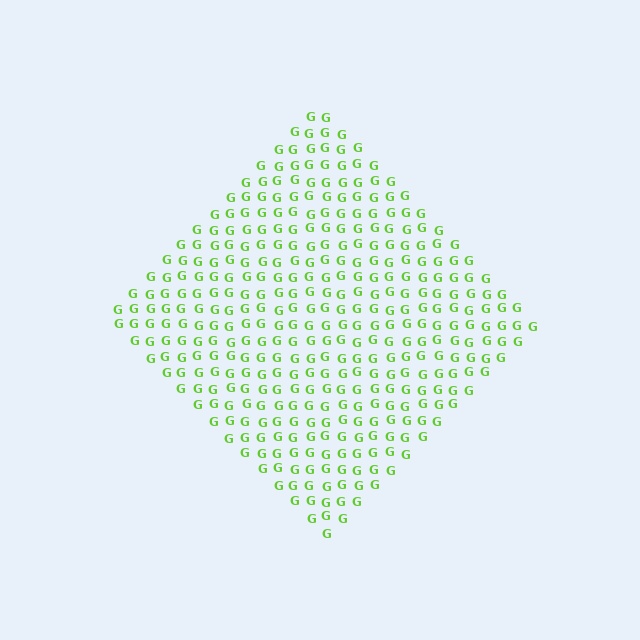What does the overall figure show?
The overall figure shows a diamond.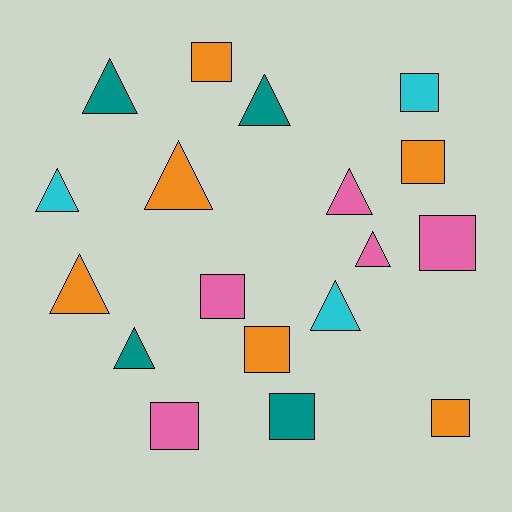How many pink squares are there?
There are 3 pink squares.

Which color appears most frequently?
Orange, with 6 objects.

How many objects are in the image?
There are 18 objects.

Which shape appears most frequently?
Triangle, with 9 objects.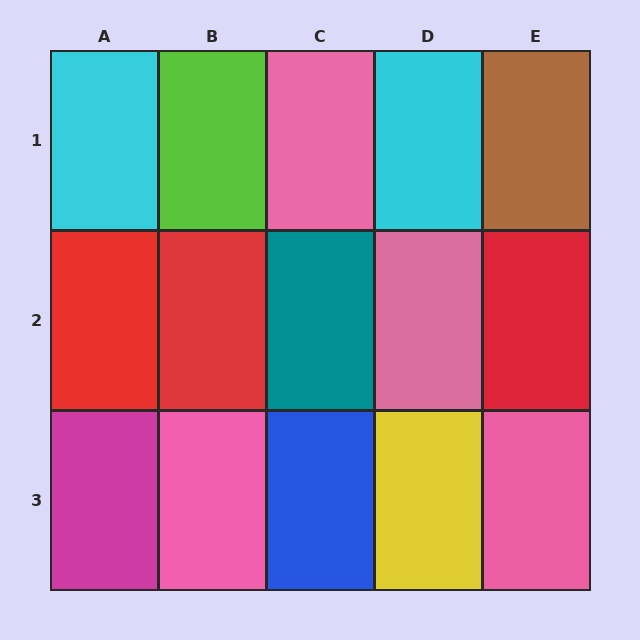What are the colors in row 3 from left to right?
Magenta, pink, blue, yellow, pink.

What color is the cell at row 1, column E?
Brown.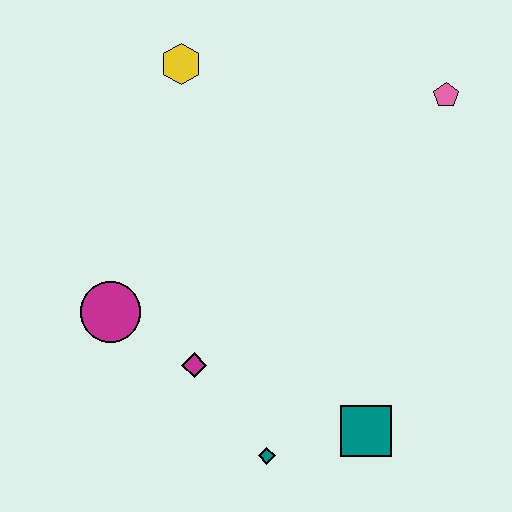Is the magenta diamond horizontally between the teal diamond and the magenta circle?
Yes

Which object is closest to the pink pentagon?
The yellow hexagon is closest to the pink pentagon.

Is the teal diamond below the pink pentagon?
Yes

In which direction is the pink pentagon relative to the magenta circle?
The pink pentagon is to the right of the magenta circle.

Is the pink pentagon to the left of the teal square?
No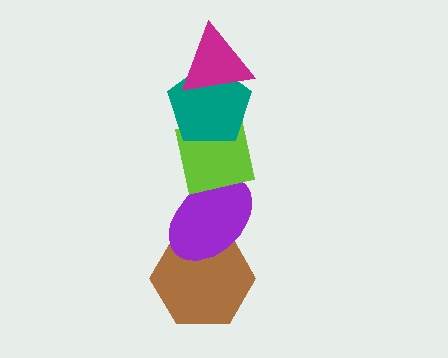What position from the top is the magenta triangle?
The magenta triangle is 1st from the top.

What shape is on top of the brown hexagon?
The purple ellipse is on top of the brown hexagon.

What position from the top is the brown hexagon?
The brown hexagon is 5th from the top.